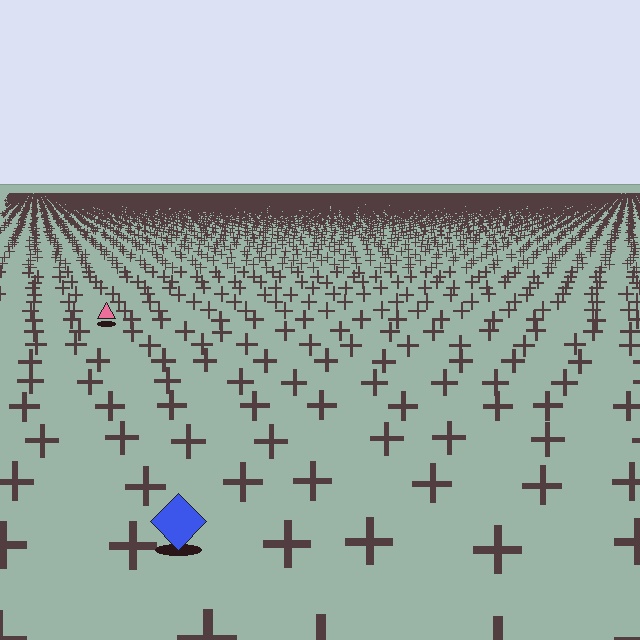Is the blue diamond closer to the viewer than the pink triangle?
Yes. The blue diamond is closer — you can tell from the texture gradient: the ground texture is coarser near it.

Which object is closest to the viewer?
The blue diamond is closest. The texture marks near it are larger and more spread out.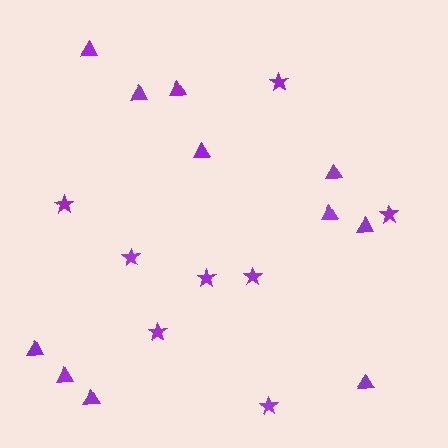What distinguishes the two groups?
There are 2 groups: one group of triangles (11) and one group of stars (8).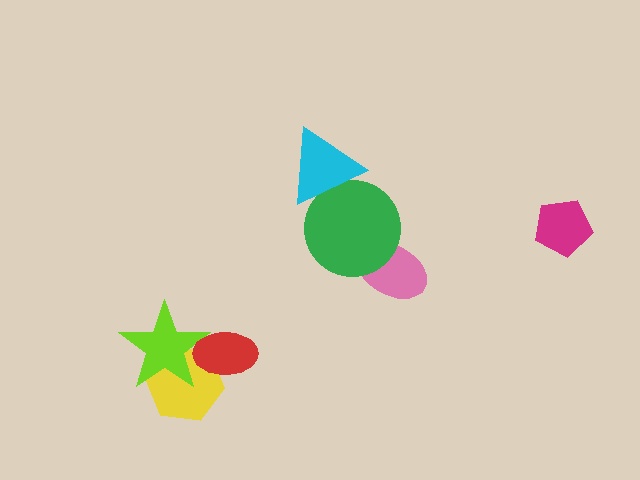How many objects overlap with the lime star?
2 objects overlap with the lime star.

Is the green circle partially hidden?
Yes, it is partially covered by another shape.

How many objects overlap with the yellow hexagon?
2 objects overlap with the yellow hexagon.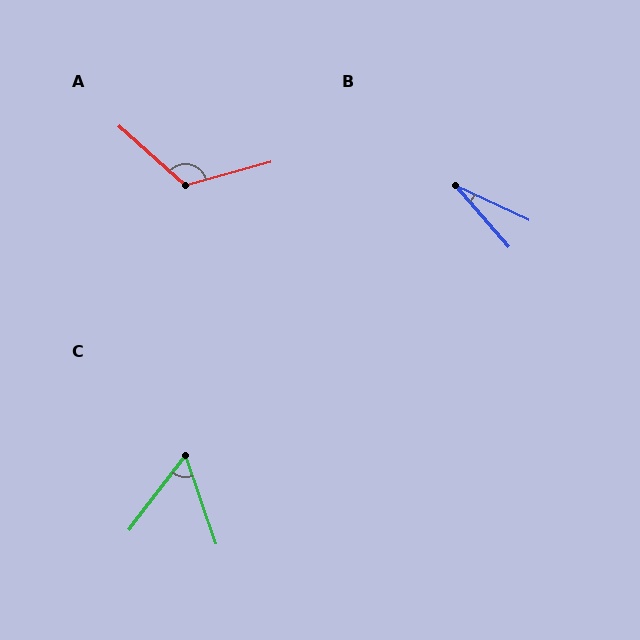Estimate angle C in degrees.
Approximately 56 degrees.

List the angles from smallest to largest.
B (24°), C (56°), A (123°).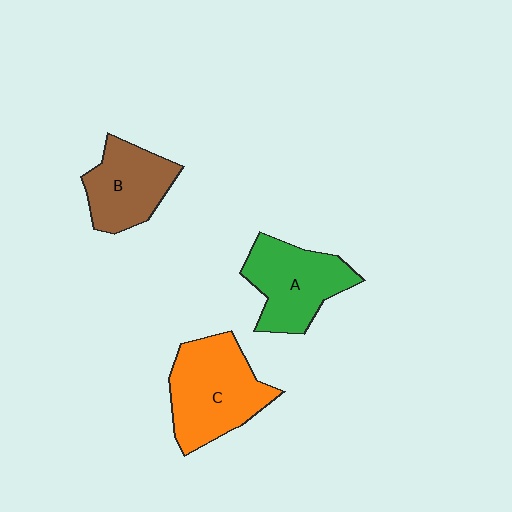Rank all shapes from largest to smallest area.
From largest to smallest: C (orange), A (green), B (brown).